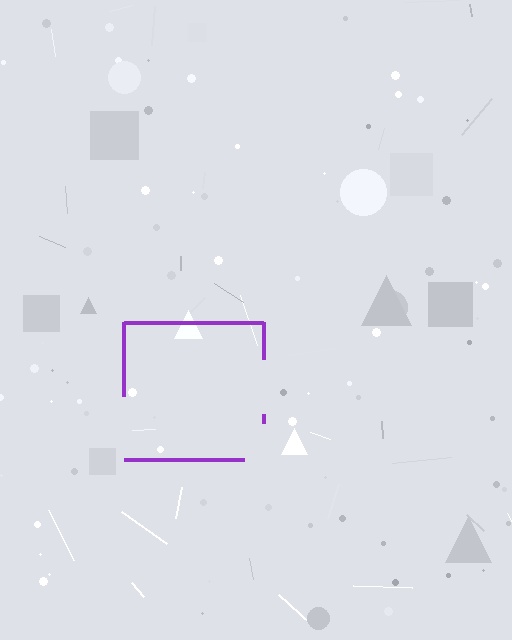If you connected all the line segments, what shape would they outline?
They would outline a square.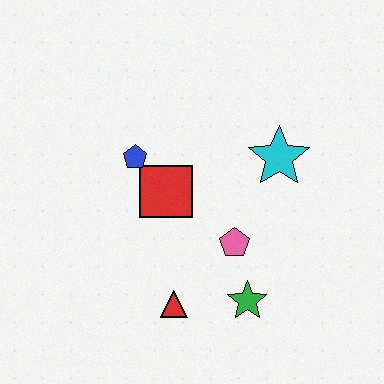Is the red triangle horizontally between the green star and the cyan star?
No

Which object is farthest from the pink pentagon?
The blue pentagon is farthest from the pink pentagon.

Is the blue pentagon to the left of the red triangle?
Yes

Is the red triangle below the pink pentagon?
Yes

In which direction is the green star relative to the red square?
The green star is below the red square.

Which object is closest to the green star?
The pink pentagon is closest to the green star.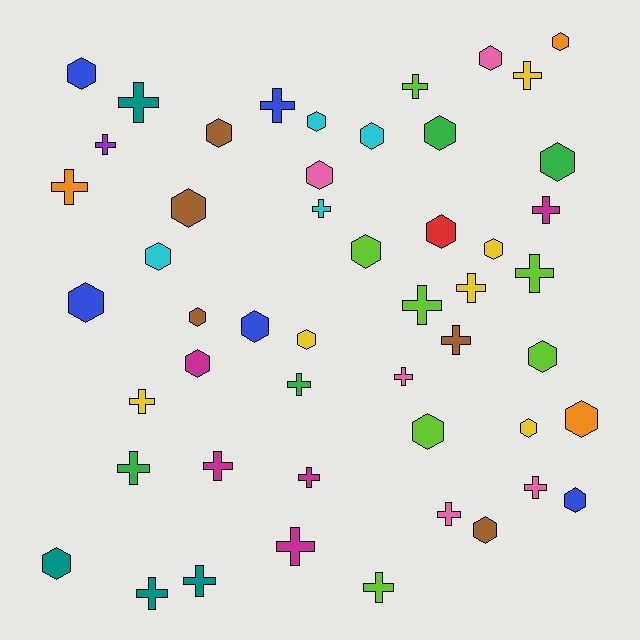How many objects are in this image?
There are 50 objects.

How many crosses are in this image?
There are 24 crosses.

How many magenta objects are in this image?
There are 5 magenta objects.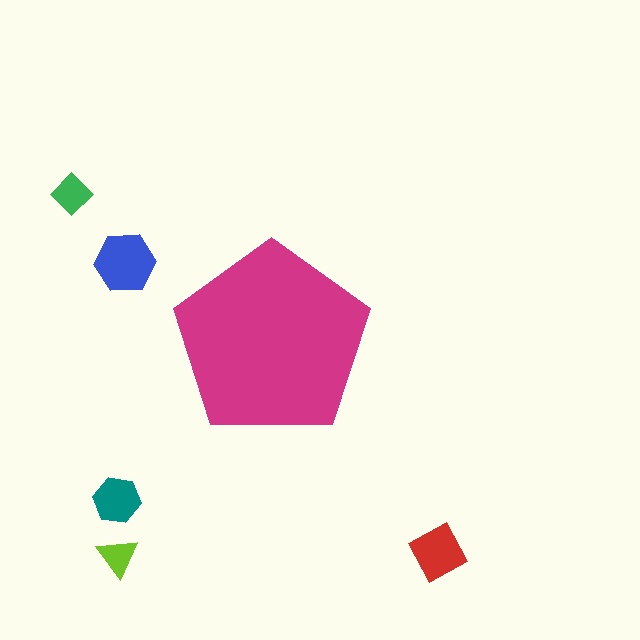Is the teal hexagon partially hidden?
No, the teal hexagon is fully visible.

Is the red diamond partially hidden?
No, the red diamond is fully visible.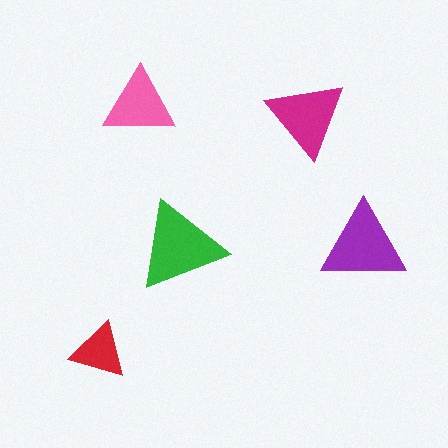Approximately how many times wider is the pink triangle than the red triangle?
About 1.5 times wider.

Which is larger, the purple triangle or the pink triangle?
The purple one.